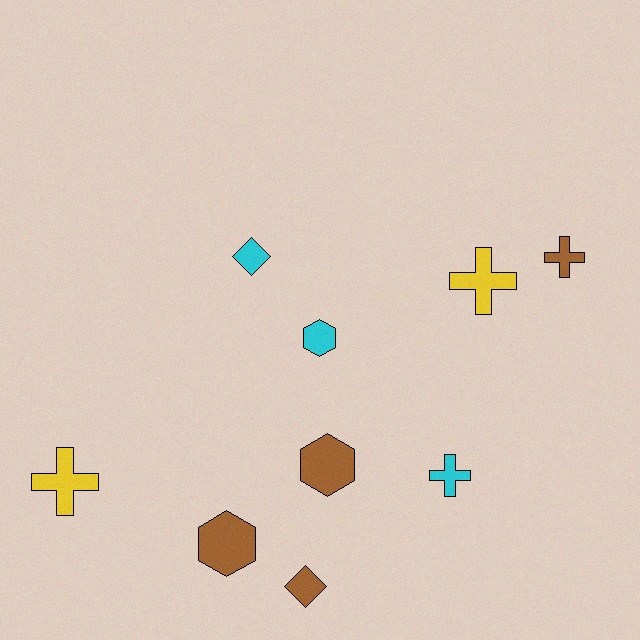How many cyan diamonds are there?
There is 1 cyan diamond.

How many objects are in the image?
There are 9 objects.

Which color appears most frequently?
Brown, with 4 objects.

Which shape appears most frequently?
Cross, with 4 objects.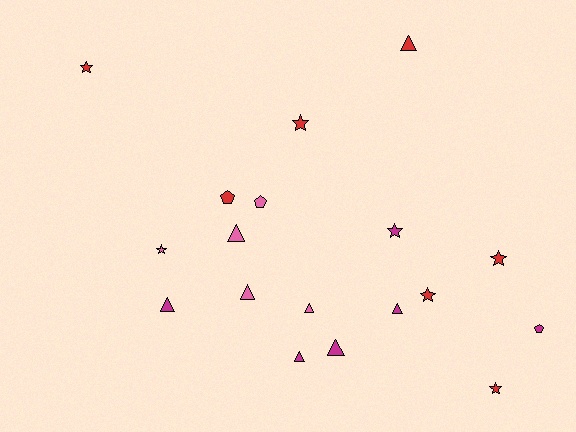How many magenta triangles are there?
There are 4 magenta triangles.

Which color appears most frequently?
Red, with 7 objects.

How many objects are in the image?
There are 18 objects.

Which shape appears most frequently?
Triangle, with 8 objects.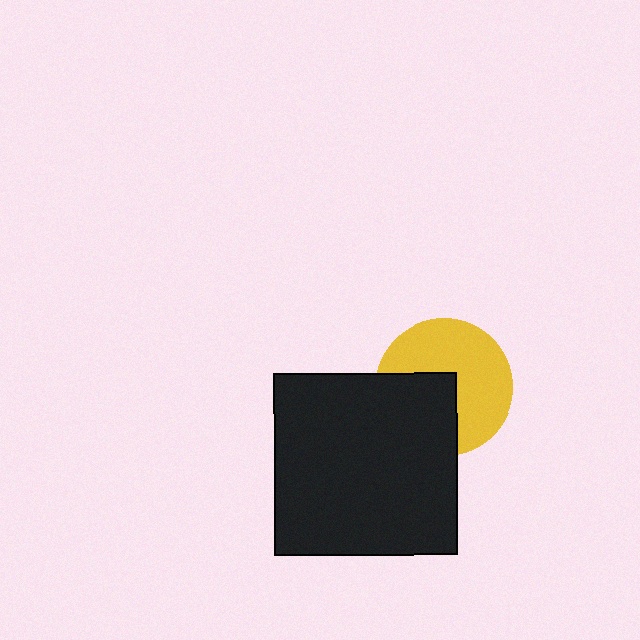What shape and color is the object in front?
The object in front is a black square.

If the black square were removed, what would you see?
You would see the complete yellow circle.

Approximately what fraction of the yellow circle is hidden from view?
Roughly 39% of the yellow circle is hidden behind the black square.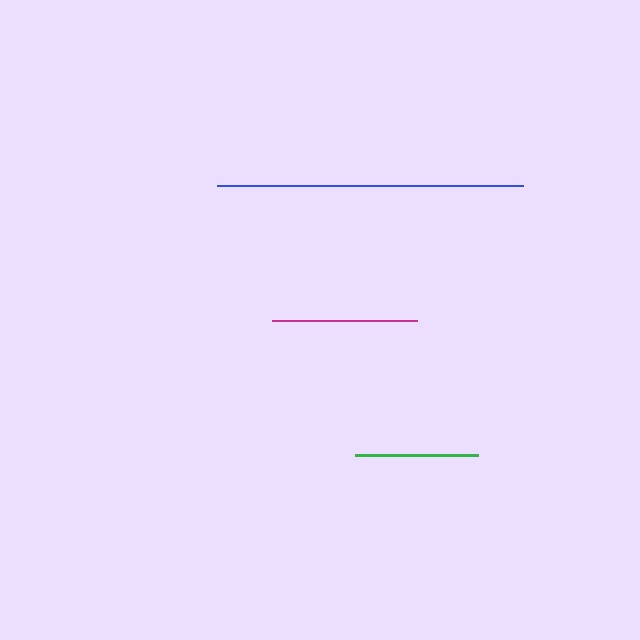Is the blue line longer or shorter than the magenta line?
The blue line is longer than the magenta line.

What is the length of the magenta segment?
The magenta segment is approximately 145 pixels long.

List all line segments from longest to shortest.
From longest to shortest: blue, magenta, green.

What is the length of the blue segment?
The blue segment is approximately 306 pixels long.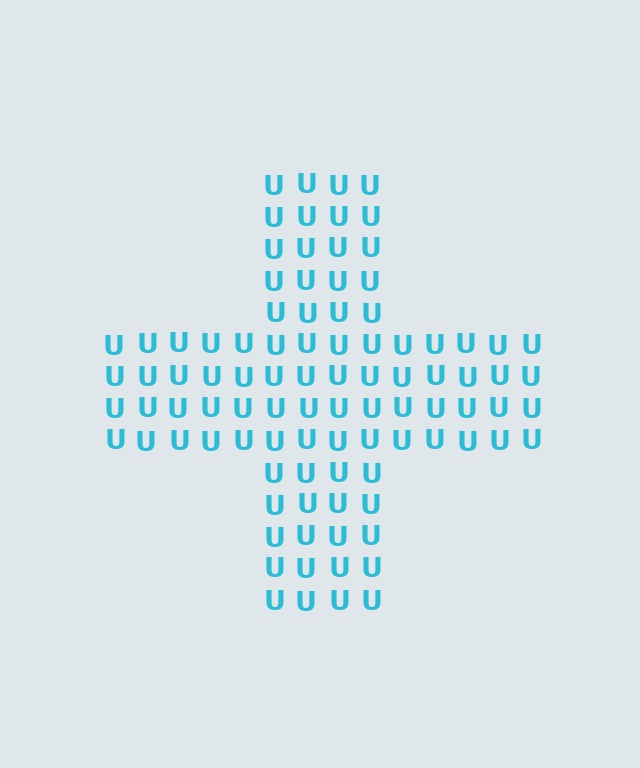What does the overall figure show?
The overall figure shows a cross.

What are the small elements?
The small elements are letter U's.